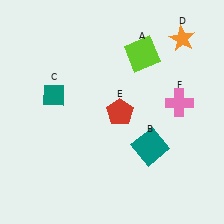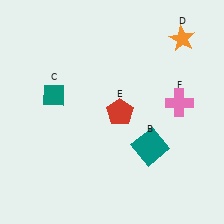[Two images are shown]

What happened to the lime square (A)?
The lime square (A) was removed in Image 2. It was in the top-right area of Image 1.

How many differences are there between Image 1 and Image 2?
There is 1 difference between the two images.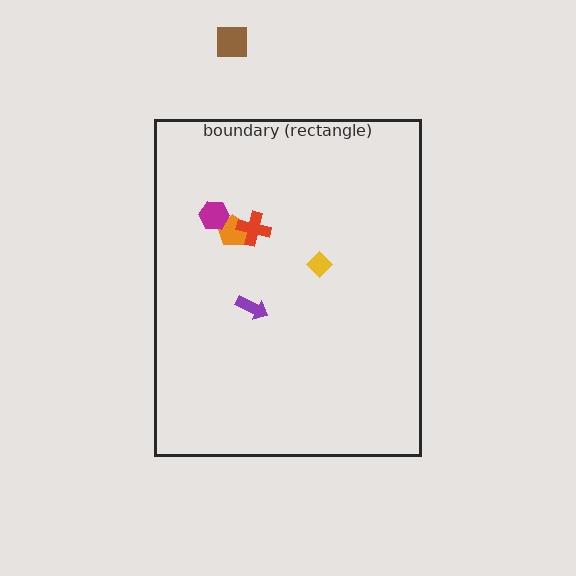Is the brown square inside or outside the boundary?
Outside.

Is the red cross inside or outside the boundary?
Inside.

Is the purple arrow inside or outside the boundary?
Inside.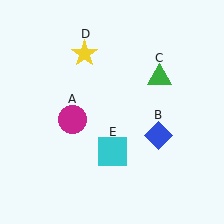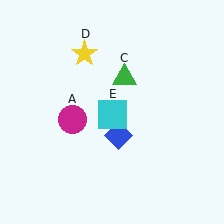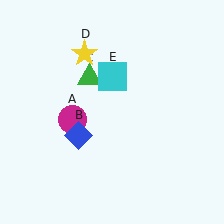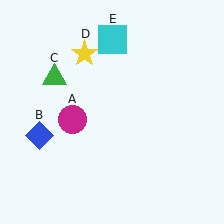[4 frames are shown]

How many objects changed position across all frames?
3 objects changed position: blue diamond (object B), green triangle (object C), cyan square (object E).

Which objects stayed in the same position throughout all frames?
Magenta circle (object A) and yellow star (object D) remained stationary.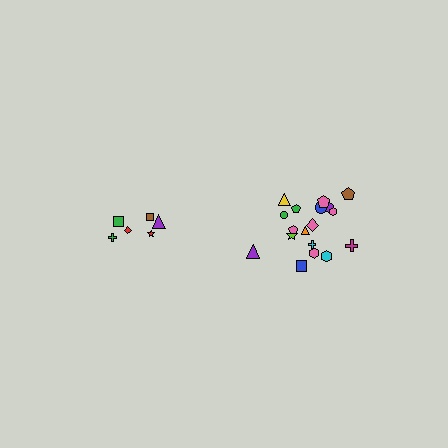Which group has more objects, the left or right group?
The right group.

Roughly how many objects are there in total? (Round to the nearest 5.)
Roughly 25 objects in total.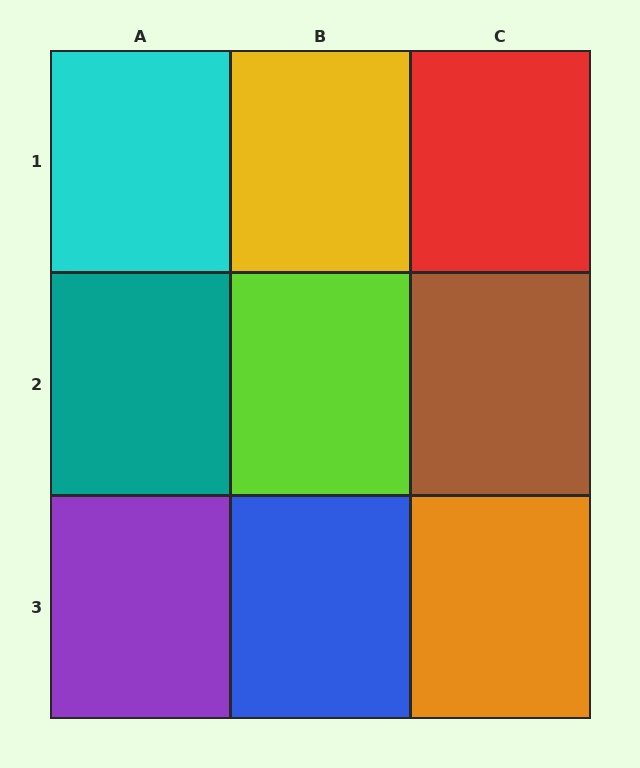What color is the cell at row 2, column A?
Teal.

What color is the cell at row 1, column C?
Red.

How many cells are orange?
1 cell is orange.